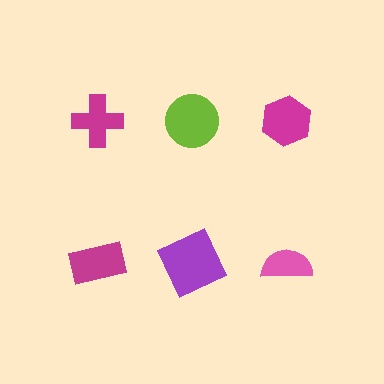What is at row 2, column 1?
A magenta rectangle.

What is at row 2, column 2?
A purple square.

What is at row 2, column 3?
A pink semicircle.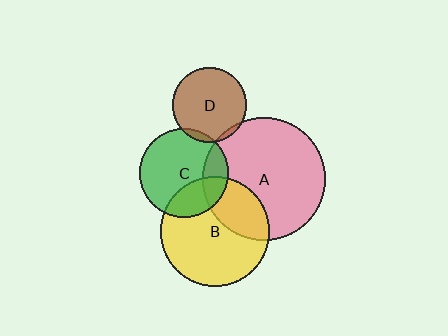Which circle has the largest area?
Circle A (pink).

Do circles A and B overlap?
Yes.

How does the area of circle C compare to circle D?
Approximately 1.4 times.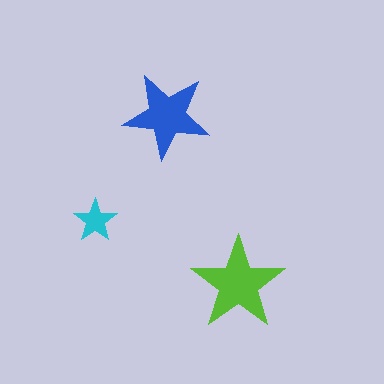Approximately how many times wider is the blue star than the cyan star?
About 2 times wider.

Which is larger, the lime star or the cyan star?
The lime one.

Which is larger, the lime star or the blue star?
The lime one.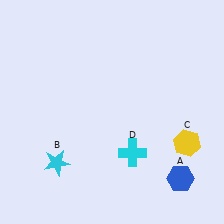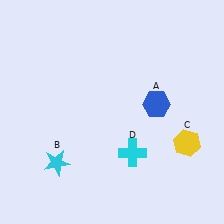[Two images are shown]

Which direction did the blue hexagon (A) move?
The blue hexagon (A) moved up.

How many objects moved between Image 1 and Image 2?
1 object moved between the two images.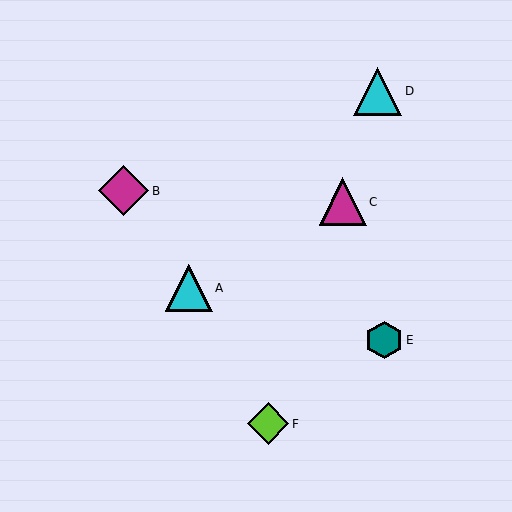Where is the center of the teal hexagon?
The center of the teal hexagon is at (384, 340).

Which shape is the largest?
The magenta diamond (labeled B) is the largest.